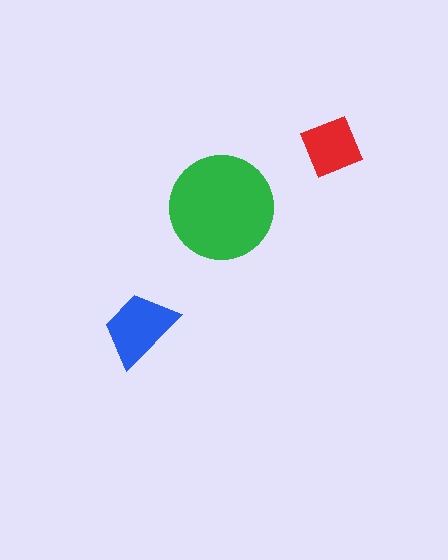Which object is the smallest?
The red square.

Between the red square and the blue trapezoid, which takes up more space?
The blue trapezoid.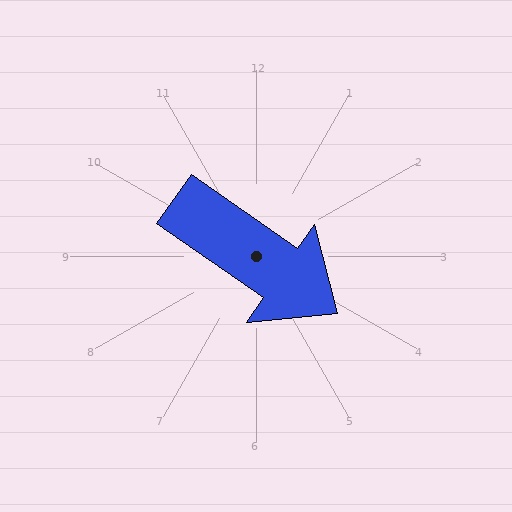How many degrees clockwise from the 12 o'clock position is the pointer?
Approximately 125 degrees.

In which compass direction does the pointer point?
Southeast.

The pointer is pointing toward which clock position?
Roughly 4 o'clock.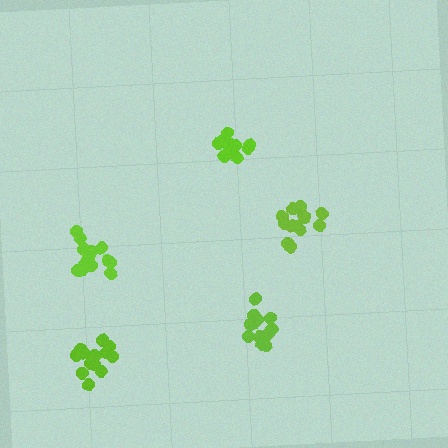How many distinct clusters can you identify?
There are 5 distinct clusters.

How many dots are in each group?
Group 1: 12 dots, Group 2: 14 dots, Group 3: 12 dots, Group 4: 15 dots, Group 5: 13 dots (66 total).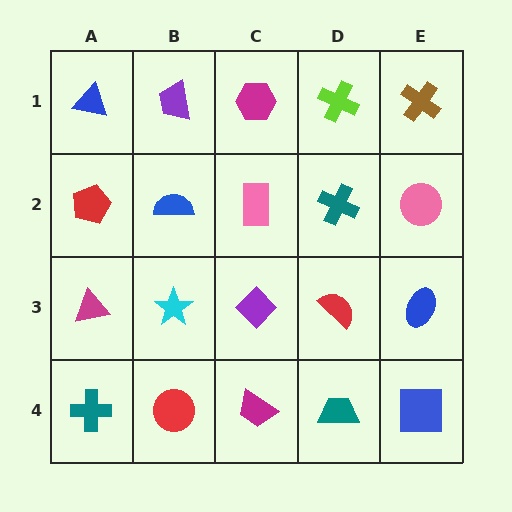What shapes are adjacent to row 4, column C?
A purple diamond (row 3, column C), a red circle (row 4, column B), a teal trapezoid (row 4, column D).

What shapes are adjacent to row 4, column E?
A blue ellipse (row 3, column E), a teal trapezoid (row 4, column D).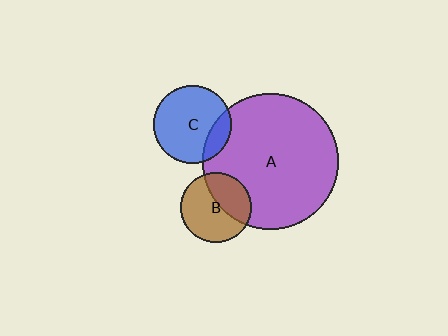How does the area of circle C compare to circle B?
Approximately 1.2 times.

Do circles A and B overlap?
Yes.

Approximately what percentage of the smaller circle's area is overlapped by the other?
Approximately 40%.